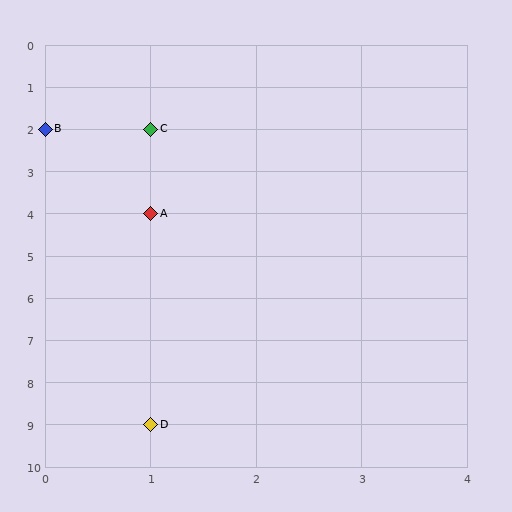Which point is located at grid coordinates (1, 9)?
Point D is at (1, 9).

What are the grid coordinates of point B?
Point B is at grid coordinates (0, 2).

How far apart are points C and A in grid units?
Points C and A are 2 rows apart.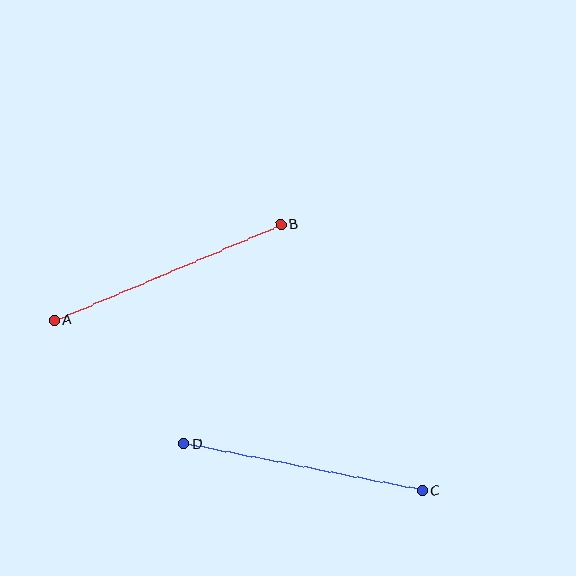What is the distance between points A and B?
The distance is approximately 246 pixels.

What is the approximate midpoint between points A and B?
The midpoint is at approximately (168, 272) pixels.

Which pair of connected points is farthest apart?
Points A and B are farthest apart.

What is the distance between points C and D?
The distance is approximately 243 pixels.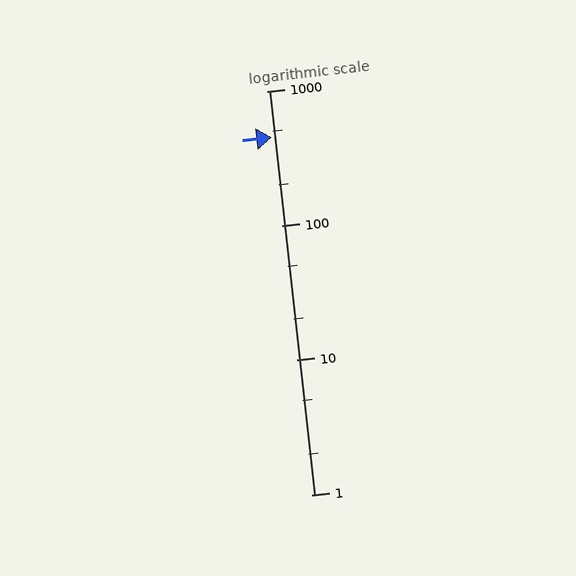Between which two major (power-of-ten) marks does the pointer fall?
The pointer is between 100 and 1000.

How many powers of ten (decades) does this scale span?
The scale spans 3 decades, from 1 to 1000.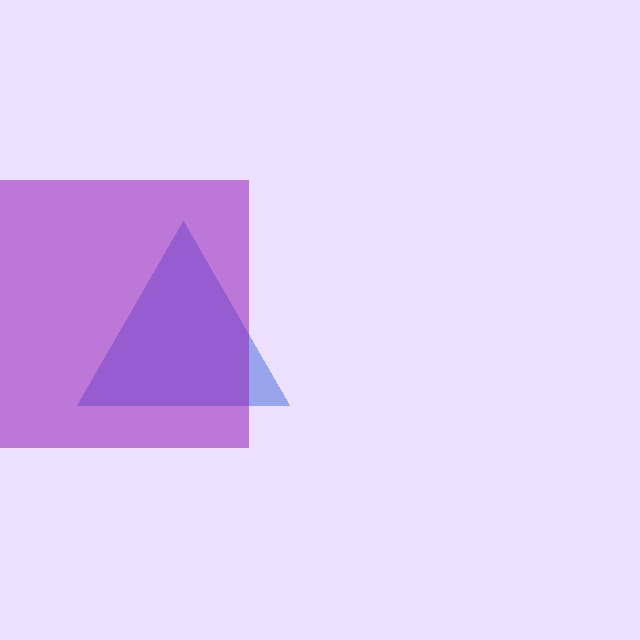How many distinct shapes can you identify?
There are 2 distinct shapes: a blue triangle, a purple square.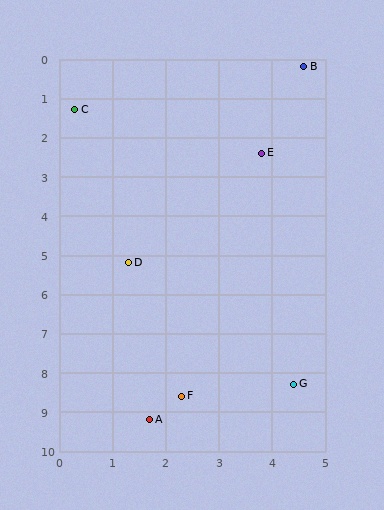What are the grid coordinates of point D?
Point D is at approximately (1.3, 5.2).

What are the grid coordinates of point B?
Point B is at approximately (4.6, 0.2).